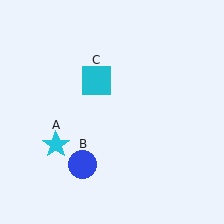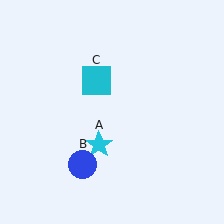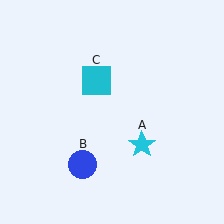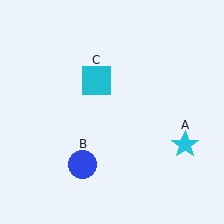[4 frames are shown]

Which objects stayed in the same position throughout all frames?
Blue circle (object B) and cyan square (object C) remained stationary.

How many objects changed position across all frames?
1 object changed position: cyan star (object A).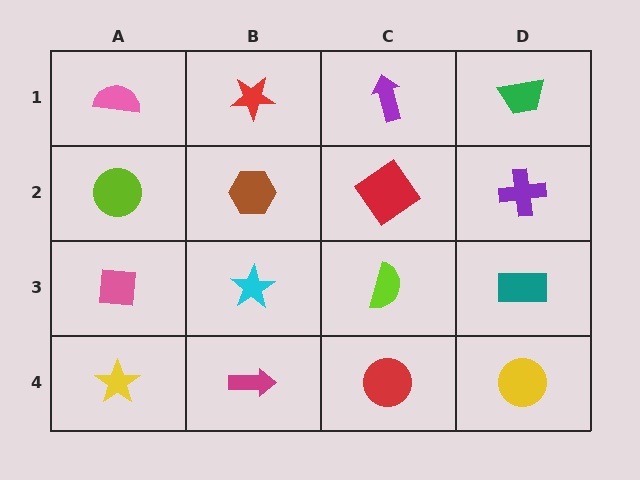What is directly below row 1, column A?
A lime circle.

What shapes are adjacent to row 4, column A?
A pink square (row 3, column A), a magenta arrow (row 4, column B).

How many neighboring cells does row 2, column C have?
4.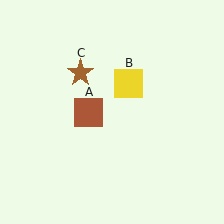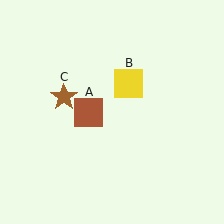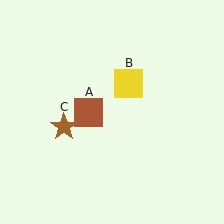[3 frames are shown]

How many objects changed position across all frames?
1 object changed position: brown star (object C).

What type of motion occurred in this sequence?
The brown star (object C) rotated counterclockwise around the center of the scene.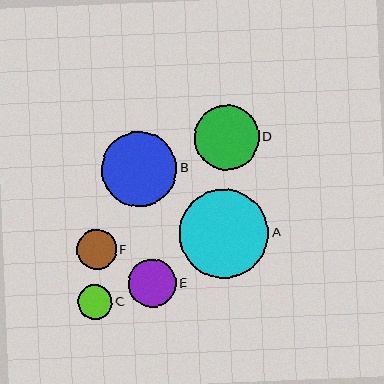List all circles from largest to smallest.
From largest to smallest: A, B, D, E, F, C.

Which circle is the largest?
Circle A is the largest with a size of approximately 89 pixels.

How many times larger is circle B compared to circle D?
Circle B is approximately 1.2 times the size of circle D.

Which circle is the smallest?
Circle C is the smallest with a size of approximately 34 pixels.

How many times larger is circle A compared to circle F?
Circle A is approximately 2.2 times the size of circle F.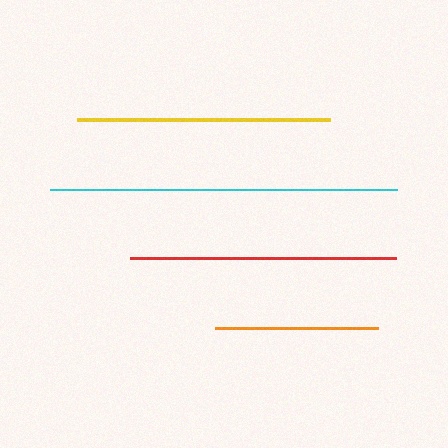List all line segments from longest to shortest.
From longest to shortest: cyan, red, yellow, orange.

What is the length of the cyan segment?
The cyan segment is approximately 348 pixels long.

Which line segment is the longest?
The cyan line is the longest at approximately 348 pixels.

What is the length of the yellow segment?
The yellow segment is approximately 253 pixels long.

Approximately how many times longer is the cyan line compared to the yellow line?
The cyan line is approximately 1.4 times the length of the yellow line.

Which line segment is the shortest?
The orange line is the shortest at approximately 163 pixels.